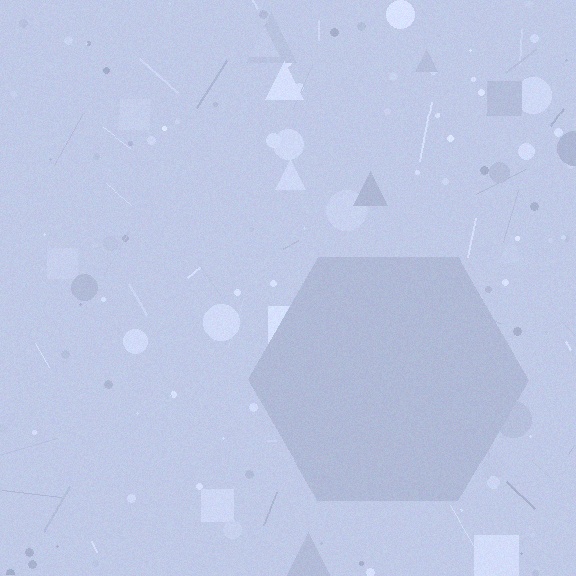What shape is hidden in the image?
A hexagon is hidden in the image.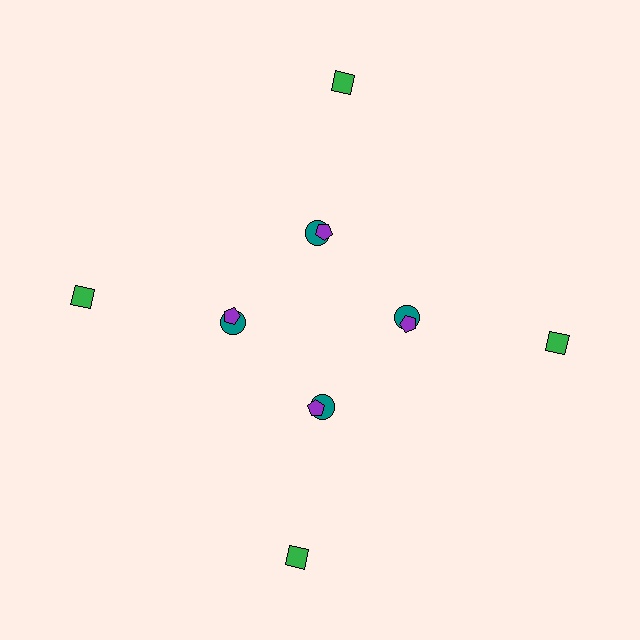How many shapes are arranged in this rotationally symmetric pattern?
There are 12 shapes, arranged in 4 groups of 3.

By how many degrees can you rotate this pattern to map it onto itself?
The pattern maps onto itself every 90 degrees of rotation.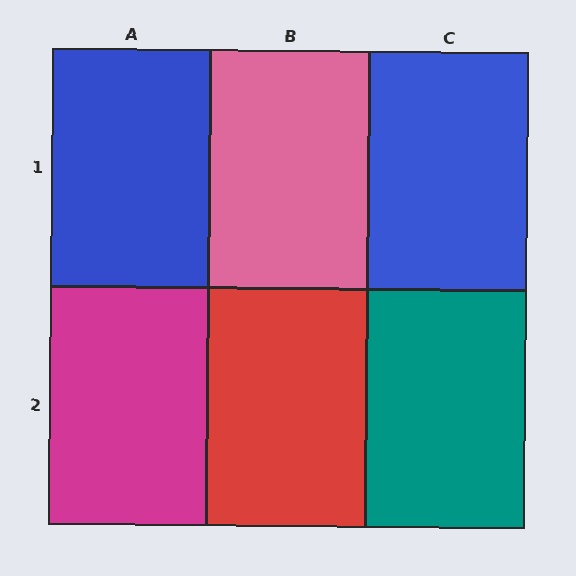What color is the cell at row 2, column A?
Magenta.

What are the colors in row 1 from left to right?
Blue, pink, blue.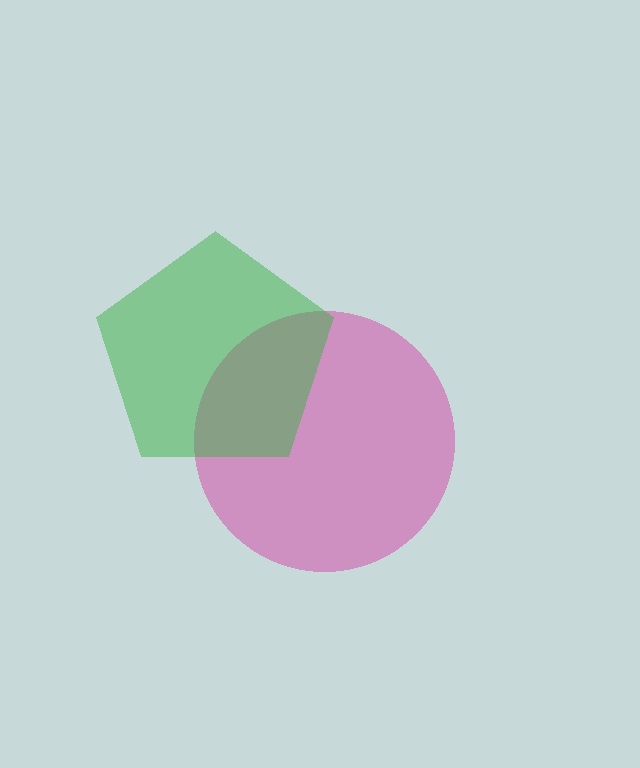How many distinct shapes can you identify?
There are 2 distinct shapes: a magenta circle, a green pentagon.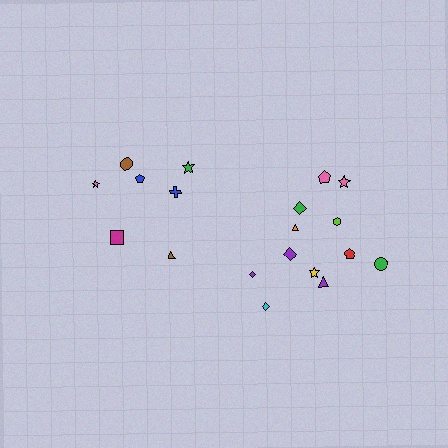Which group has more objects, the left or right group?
The right group.